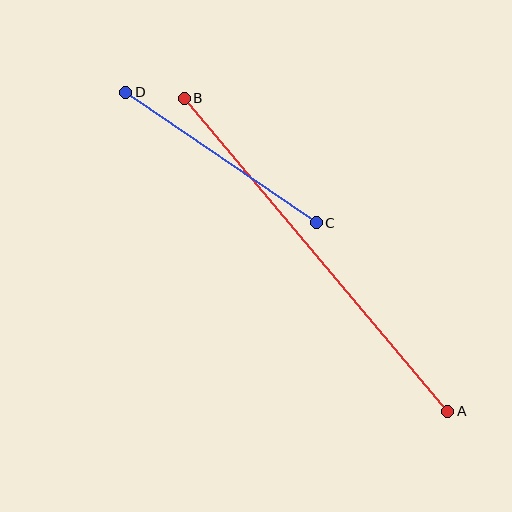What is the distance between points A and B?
The distance is approximately 409 pixels.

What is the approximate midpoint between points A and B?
The midpoint is at approximately (316, 255) pixels.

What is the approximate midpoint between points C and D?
The midpoint is at approximately (221, 157) pixels.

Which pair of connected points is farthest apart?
Points A and B are farthest apart.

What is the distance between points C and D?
The distance is approximately 231 pixels.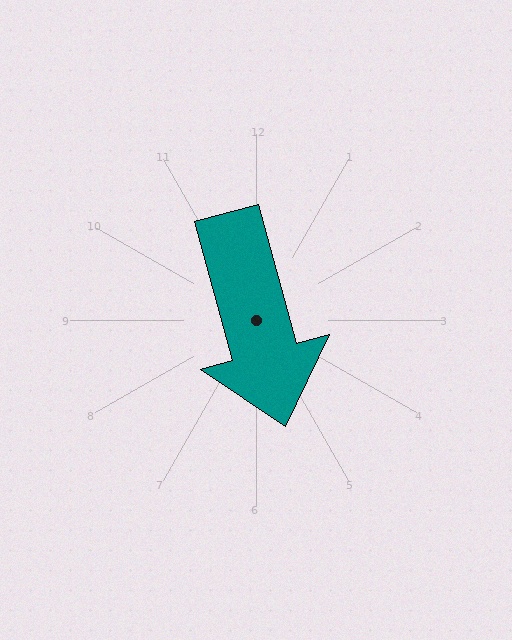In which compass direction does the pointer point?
South.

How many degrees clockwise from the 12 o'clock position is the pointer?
Approximately 165 degrees.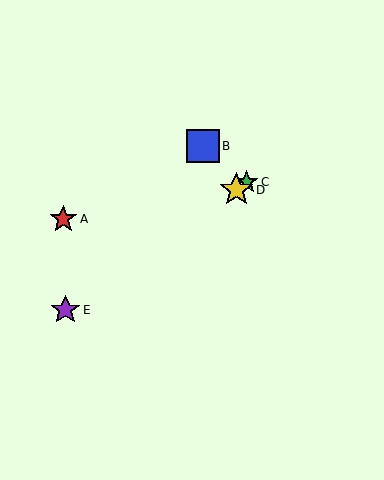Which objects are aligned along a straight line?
Objects C, D, E are aligned along a straight line.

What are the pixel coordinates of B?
Object B is at (203, 146).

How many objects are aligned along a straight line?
3 objects (C, D, E) are aligned along a straight line.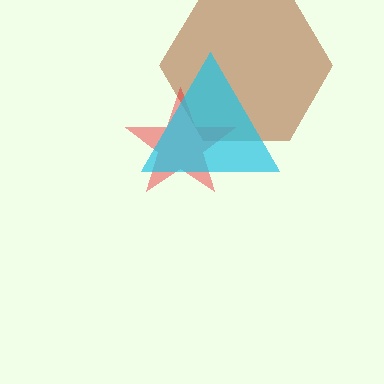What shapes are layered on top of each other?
The layered shapes are: a brown hexagon, a red star, a cyan triangle.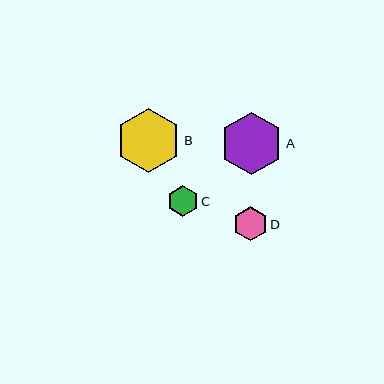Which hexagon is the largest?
Hexagon B is the largest with a size of approximately 65 pixels.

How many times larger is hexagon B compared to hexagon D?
Hexagon B is approximately 1.9 times the size of hexagon D.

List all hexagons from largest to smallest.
From largest to smallest: B, A, D, C.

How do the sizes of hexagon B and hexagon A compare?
Hexagon B and hexagon A are approximately the same size.